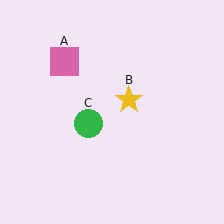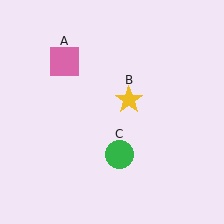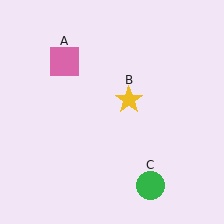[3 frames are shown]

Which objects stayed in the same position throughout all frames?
Pink square (object A) and yellow star (object B) remained stationary.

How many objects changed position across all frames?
1 object changed position: green circle (object C).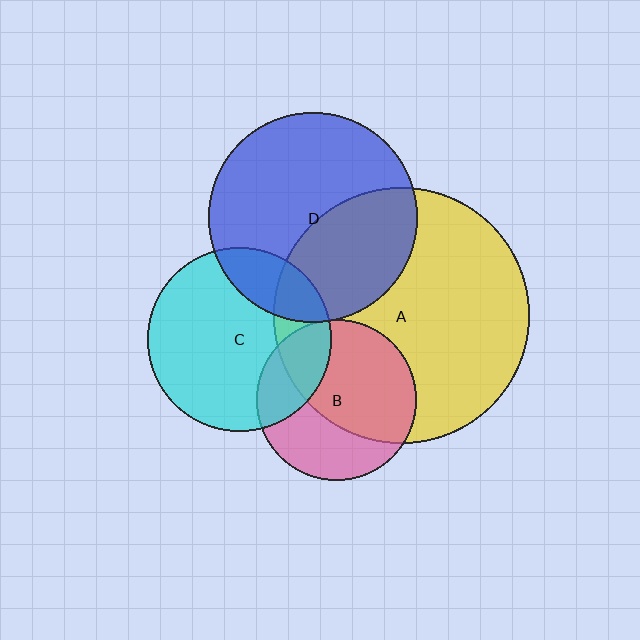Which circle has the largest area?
Circle A (yellow).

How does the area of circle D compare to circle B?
Approximately 1.7 times.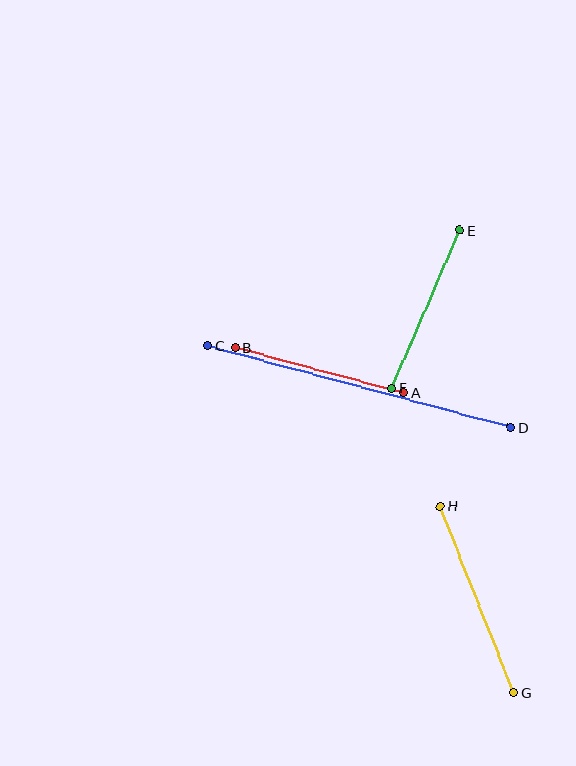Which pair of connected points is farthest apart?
Points C and D are farthest apart.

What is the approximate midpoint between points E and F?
The midpoint is at approximately (426, 309) pixels.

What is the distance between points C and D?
The distance is approximately 314 pixels.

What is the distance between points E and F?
The distance is approximately 172 pixels.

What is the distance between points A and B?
The distance is approximately 175 pixels.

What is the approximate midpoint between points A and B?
The midpoint is at approximately (319, 370) pixels.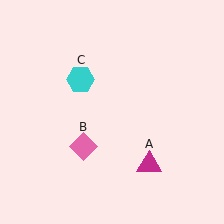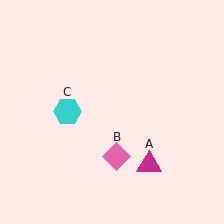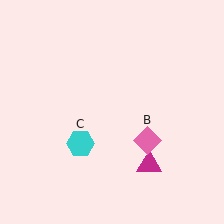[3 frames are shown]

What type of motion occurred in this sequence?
The pink diamond (object B), cyan hexagon (object C) rotated counterclockwise around the center of the scene.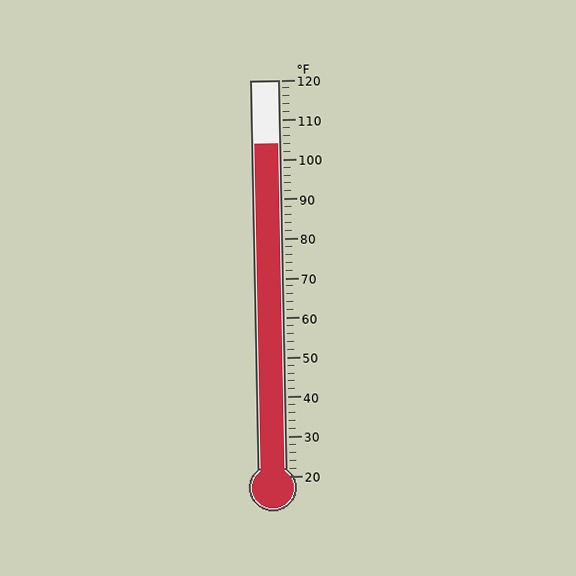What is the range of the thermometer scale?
The thermometer scale ranges from 20°F to 120°F.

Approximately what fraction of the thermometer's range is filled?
The thermometer is filled to approximately 85% of its range.